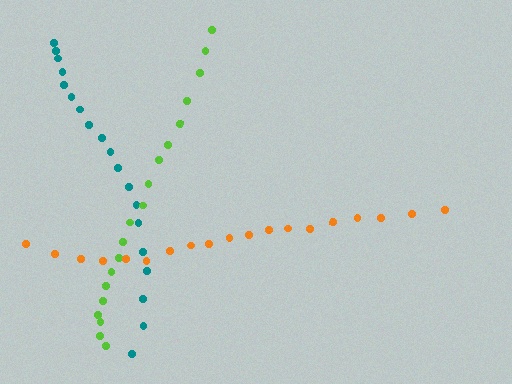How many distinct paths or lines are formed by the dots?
There are 3 distinct paths.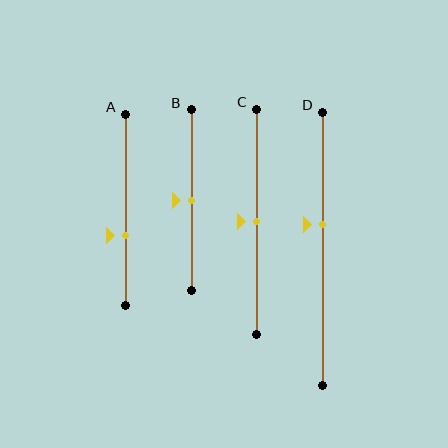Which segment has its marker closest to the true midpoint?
Segment B has its marker closest to the true midpoint.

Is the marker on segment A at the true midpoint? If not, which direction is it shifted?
No, the marker on segment A is shifted downward by about 14% of the segment length.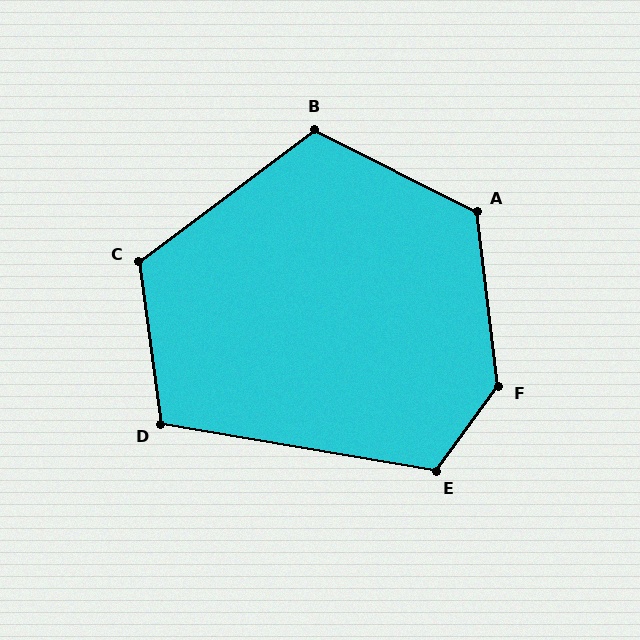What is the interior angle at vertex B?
Approximately 116 degrees (obtuse).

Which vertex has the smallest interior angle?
D, at approximately 107 degrees.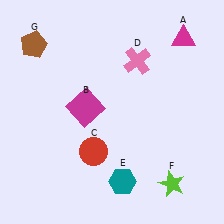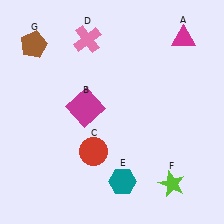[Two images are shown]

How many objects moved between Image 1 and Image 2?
1 object moved between the two images.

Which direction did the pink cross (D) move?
The pink cross (D) moved left.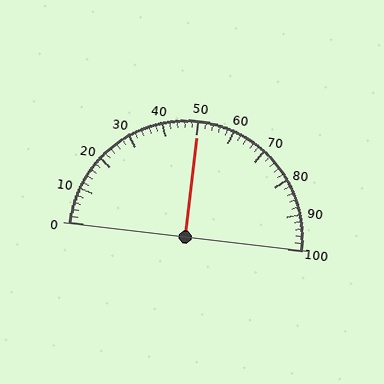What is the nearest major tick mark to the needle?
The nearest major tick mark is 50.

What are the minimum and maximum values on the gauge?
The gauge ranges from 0 to 100.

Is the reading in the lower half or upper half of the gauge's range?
The reading is in the upper half of the range (0 to 100).